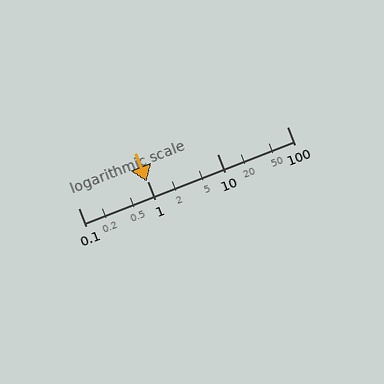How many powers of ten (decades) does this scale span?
The scale spans 3 decades, from 0.1 to 100.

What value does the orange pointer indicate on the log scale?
The pointer indicates approximately 0.96.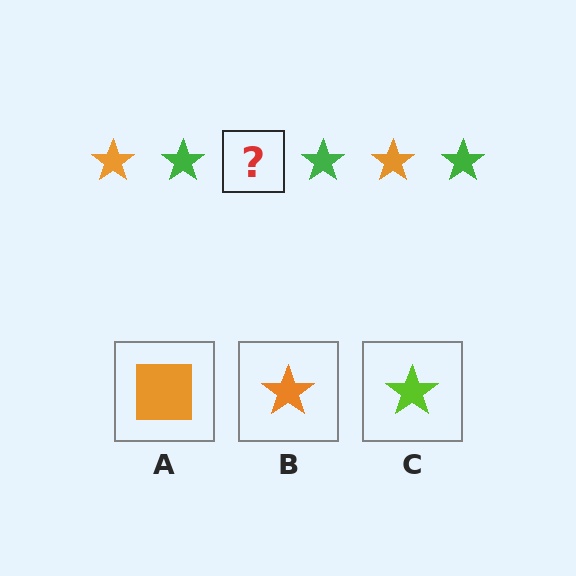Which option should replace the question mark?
Option B.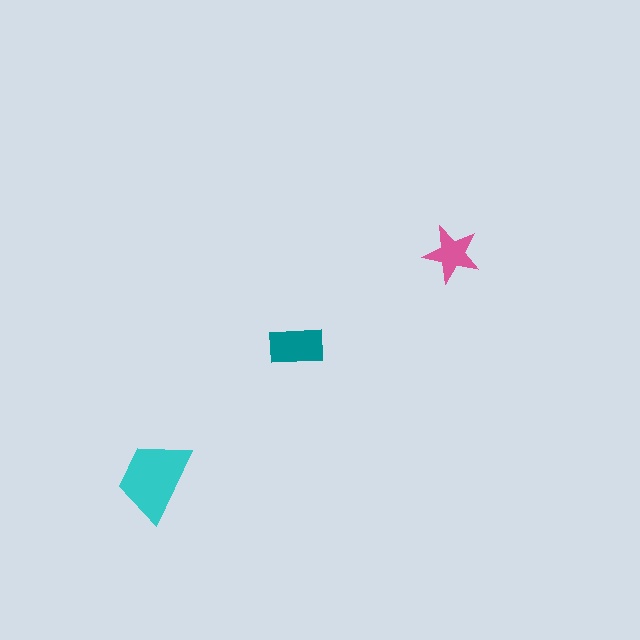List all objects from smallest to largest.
The pink star, the teal rectangle, the cyan trapezoid.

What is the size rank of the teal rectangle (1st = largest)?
2nd.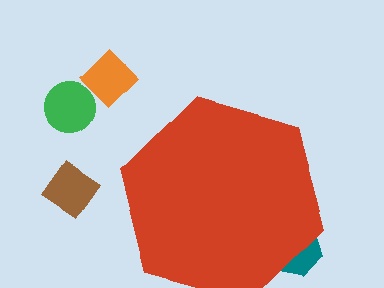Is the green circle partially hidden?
No, the green circle is fully visible.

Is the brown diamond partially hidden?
No, the brown diamond is fully visible.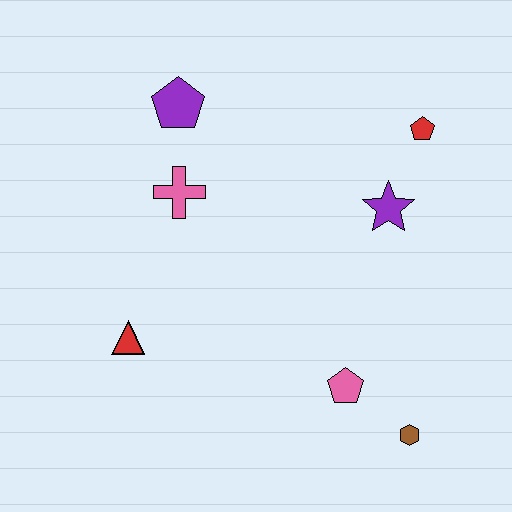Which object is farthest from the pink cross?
The brown hexagon is farthest from the pink cross.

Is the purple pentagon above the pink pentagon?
Yes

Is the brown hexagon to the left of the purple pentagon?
No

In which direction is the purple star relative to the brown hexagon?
The purple star is above the brown hexagon.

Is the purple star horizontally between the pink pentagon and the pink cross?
No